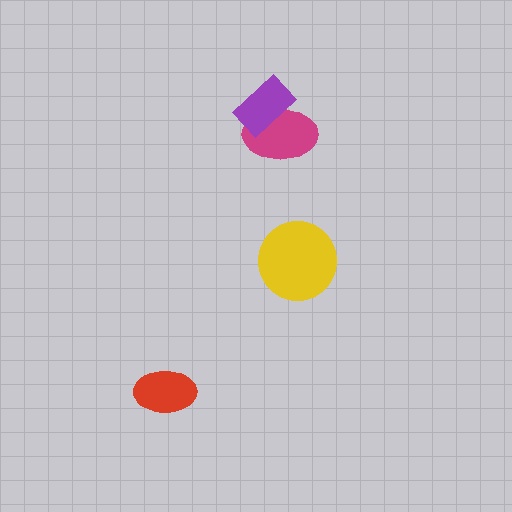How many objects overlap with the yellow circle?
0 objects overlap with the yellow circle.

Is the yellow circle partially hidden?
No, no other shape covers it.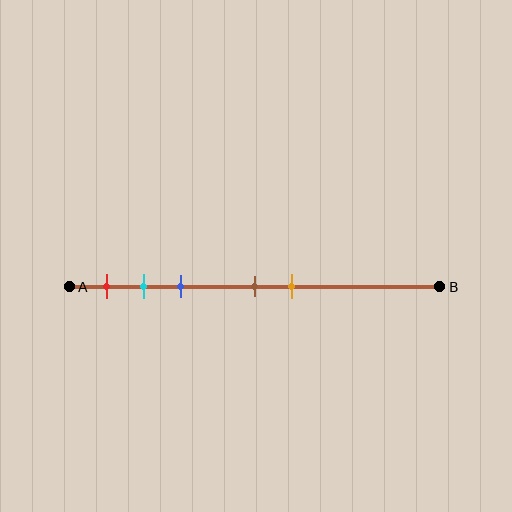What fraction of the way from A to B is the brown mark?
The brown mark is approximately 50% (0.5) of the way from A to B.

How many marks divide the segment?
There are 5 marks dividing the segment.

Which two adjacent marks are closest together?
The cyan and blue marks are the closest adjacent pair.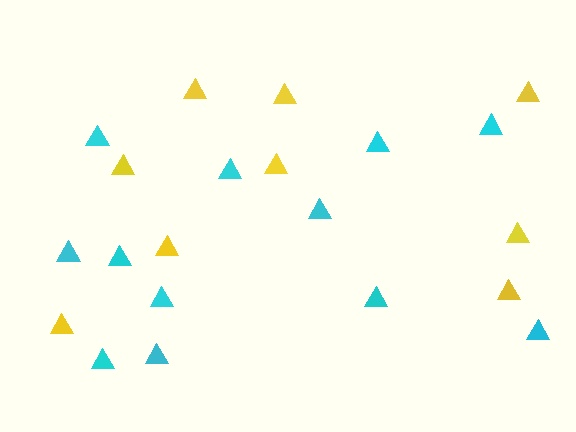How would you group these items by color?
There are 2 groups: one group of cyan triangles (12) and one group of yellow triangles (9).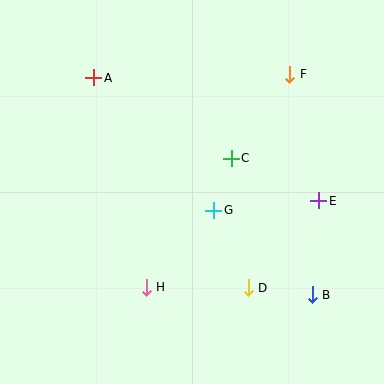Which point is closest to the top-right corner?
Point F is closest to the top-right corner.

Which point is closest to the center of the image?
Point G at (214, 210) is closest to the center.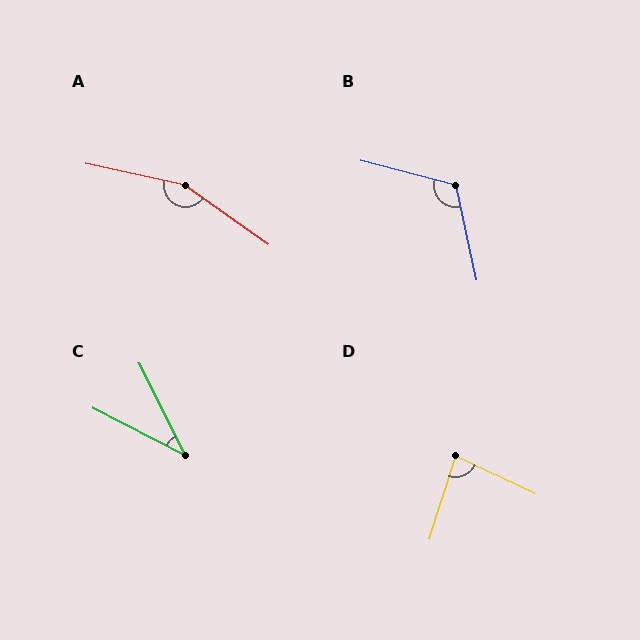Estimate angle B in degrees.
Approximately 117 degrees.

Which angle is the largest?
A, at approximately 157 degrees.